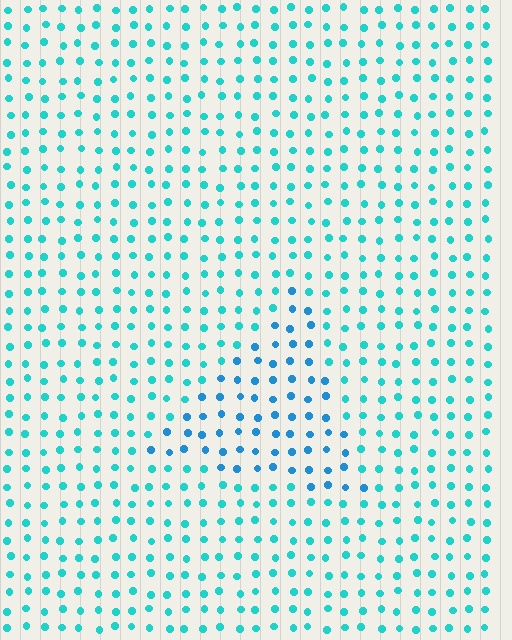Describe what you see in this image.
The image is filled with small cyan elements in a uniform arrangement. A triangle-shaped region is visible where the elements are tinted to a slightly different hue, forming a subtle color boundary.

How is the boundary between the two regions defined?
The boundary is defined purely by a slight shift in hue (about 27 degrees). Spacing, size, and orientation are identical on both sides.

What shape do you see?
I see a triangle.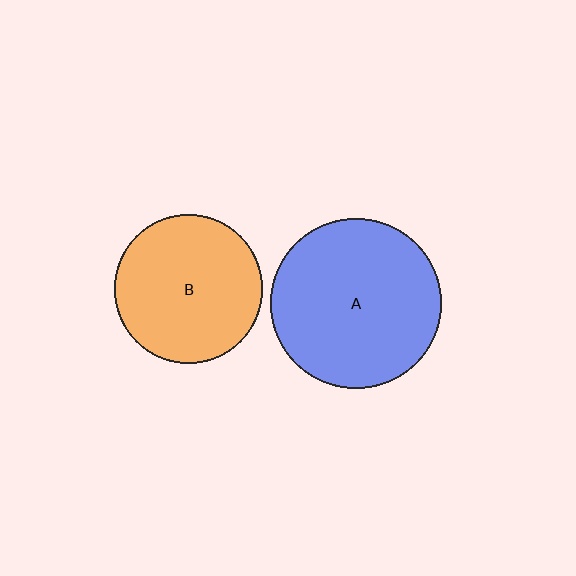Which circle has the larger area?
Circle A (blue).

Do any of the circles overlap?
No, none of the circles overlap.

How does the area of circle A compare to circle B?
Approximately 1.3 times.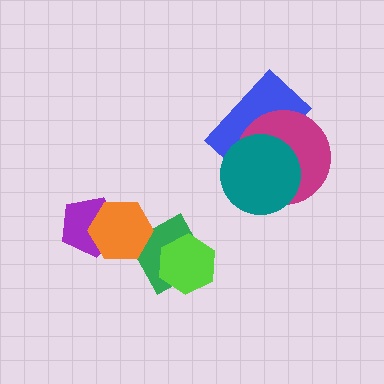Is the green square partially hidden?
Yes, it is partially covered by another shape.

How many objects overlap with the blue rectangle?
2 objects overlap with the blue rectangle.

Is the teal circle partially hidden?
No, no other shape covers it.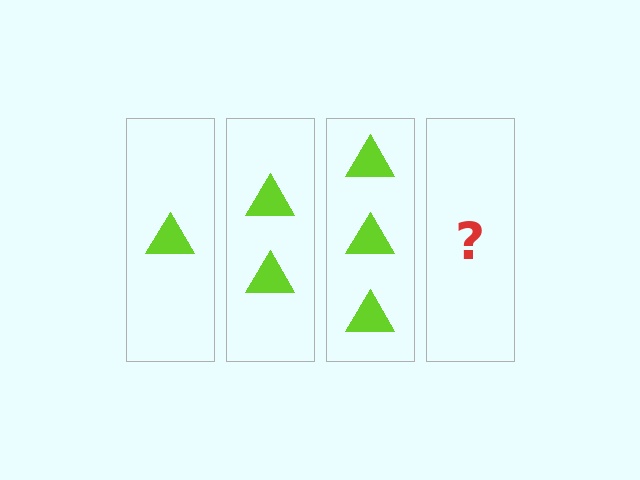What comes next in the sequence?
The next element should be 4 triangles.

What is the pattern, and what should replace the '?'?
The pattern is that each step adds one more triangle. The '?' should be 4 triangles.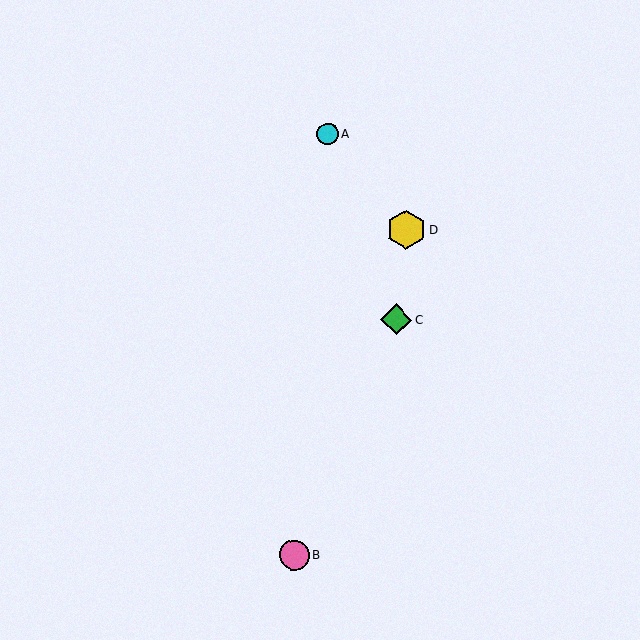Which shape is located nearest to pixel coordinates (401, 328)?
The green diamond (labeled C) at (396, 319) is nearest to that location.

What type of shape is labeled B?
Shape B is a pink circle.